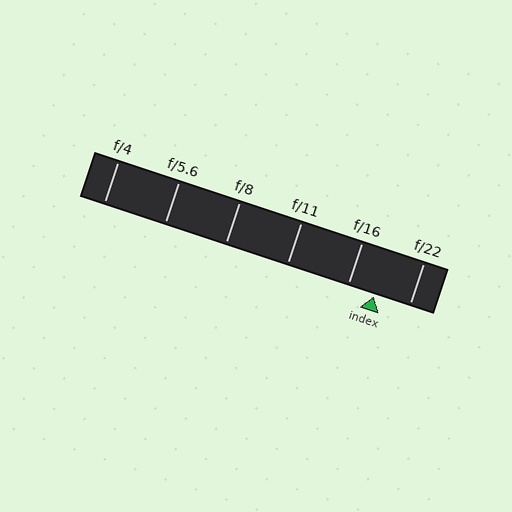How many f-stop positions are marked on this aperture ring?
There are 6 f-stop positions marked.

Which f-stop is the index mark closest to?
The index mark is closest to f/16.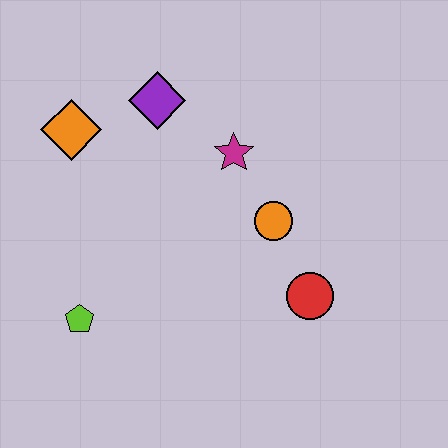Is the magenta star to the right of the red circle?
No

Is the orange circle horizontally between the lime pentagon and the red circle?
Yes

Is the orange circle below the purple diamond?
Yes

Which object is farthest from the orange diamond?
The red circle is farthest from the orange diamond.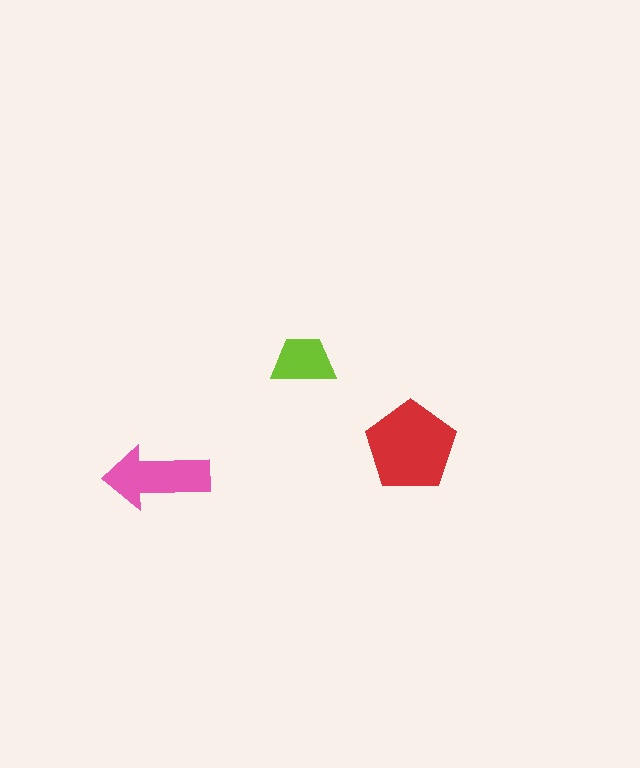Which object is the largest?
The red pentagon.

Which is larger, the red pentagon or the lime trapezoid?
The red pentagon.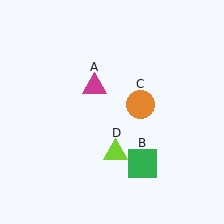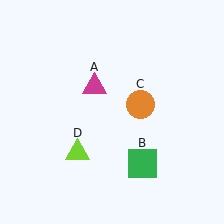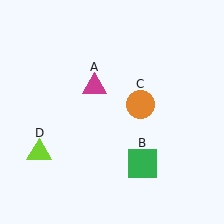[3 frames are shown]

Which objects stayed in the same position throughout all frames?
Magenta triangle (object A) and green square (object B) and orange circle (object C) remained stationary.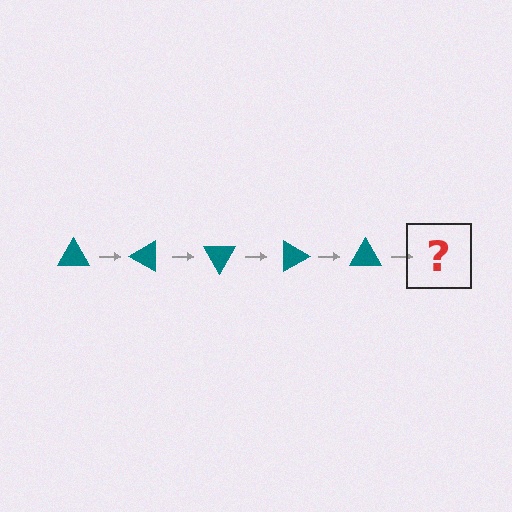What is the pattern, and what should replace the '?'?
The pattern is that the triangle rotates 30 degrees each step. The '?' should be a teal triangle rotated 150 degrees.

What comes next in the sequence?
The next element should be a teal triangle rotated 150 degrees.